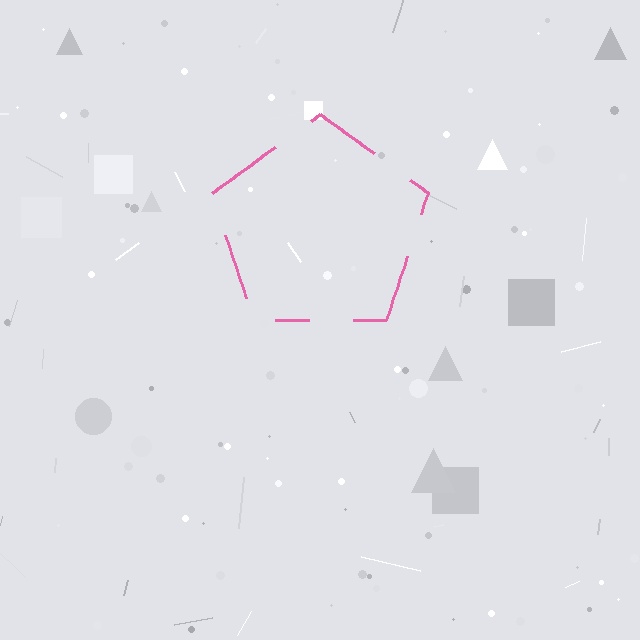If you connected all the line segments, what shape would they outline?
They would outline a pentagon.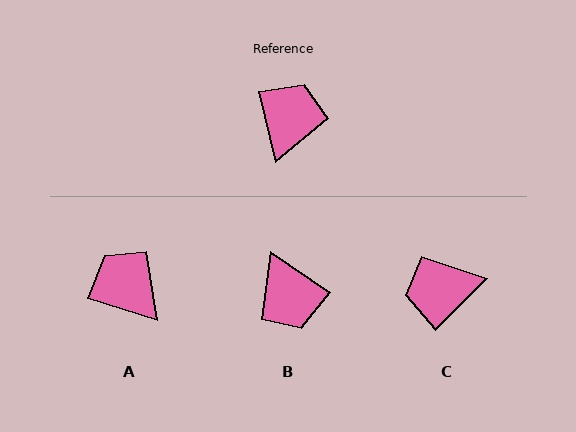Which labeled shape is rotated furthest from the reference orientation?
B, about 137 degrees away.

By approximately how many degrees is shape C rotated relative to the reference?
Approximately 122 degrees counter-clockwise.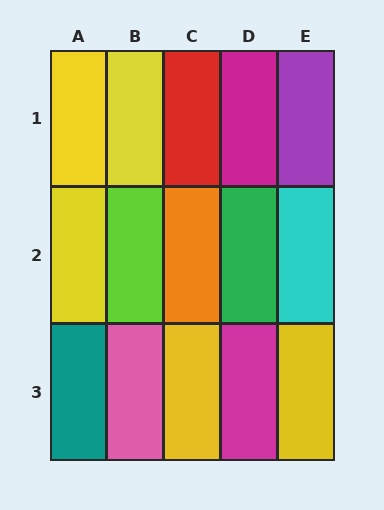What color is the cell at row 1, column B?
Yellow.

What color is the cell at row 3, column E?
Yellow.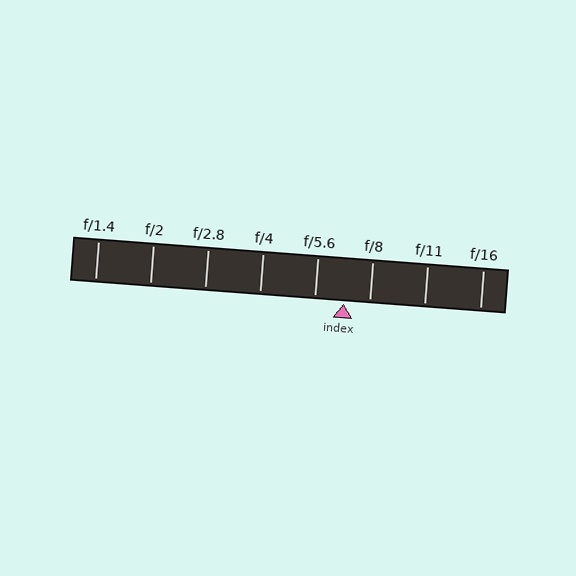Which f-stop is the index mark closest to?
The index mark is closest to f/8.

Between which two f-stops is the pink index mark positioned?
The index mark is between f/5.6 and f/8.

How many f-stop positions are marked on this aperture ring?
There are 8 f-stop positions marked.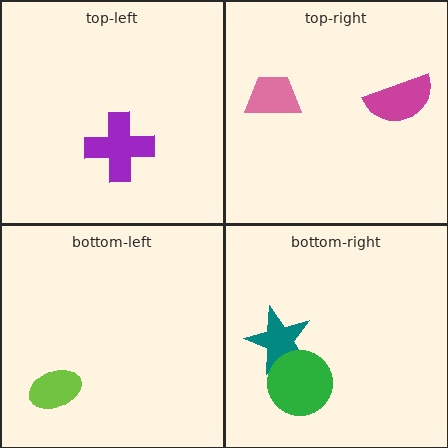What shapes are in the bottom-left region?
The lime ellipse.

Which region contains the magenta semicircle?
The top-right region.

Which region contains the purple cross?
The top-left region.